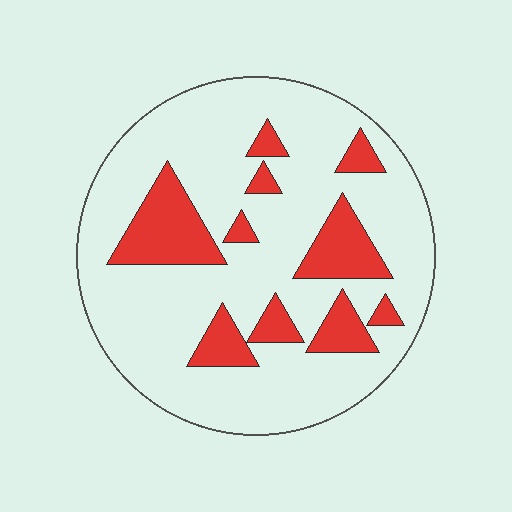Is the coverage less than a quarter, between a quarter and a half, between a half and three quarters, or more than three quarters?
Less than a quarter.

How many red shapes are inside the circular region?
10.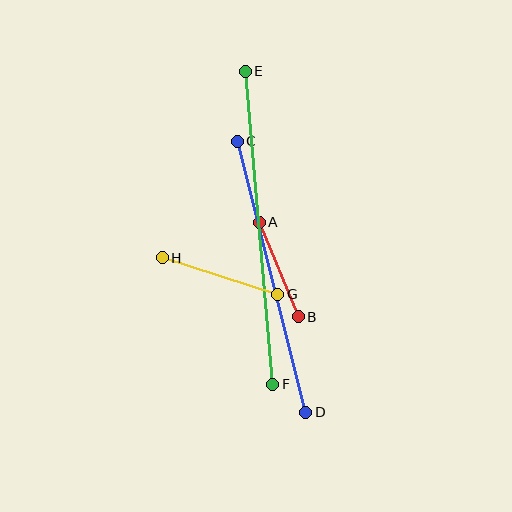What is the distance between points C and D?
The distance is approximately 280 pixels.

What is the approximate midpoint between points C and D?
The midpoint is at approximately (272, 277) pixels.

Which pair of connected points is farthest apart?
Points E and F are farthest apart.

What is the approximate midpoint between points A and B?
The midpoint is at approximately (279, 269) pixels.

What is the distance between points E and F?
The distance is approximately 314 pixels.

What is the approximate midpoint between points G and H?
The midpoint is at approximately (220, 276) pixels.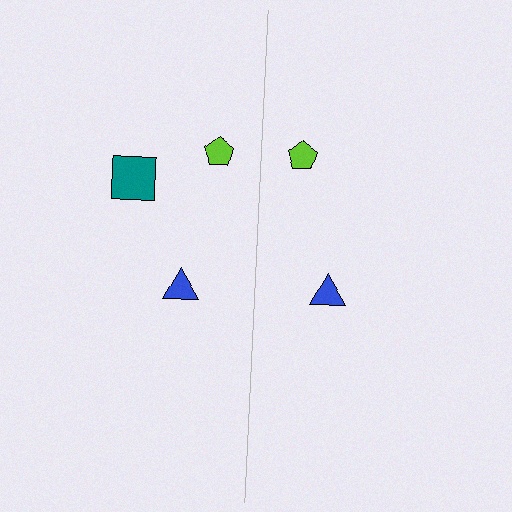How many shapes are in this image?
There are 5 shapes in this image.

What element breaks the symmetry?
A teal square is missing from the right side.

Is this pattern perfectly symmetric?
No, the pattern is not perfectly symmetric. A teal square is missing from the right side.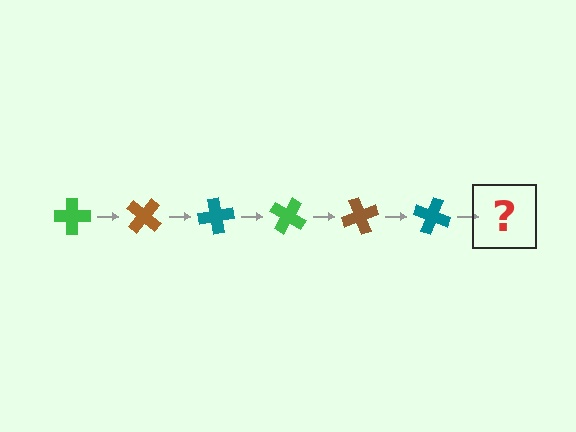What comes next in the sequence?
The next element should be a green cross, rotated 240 degrees from the start.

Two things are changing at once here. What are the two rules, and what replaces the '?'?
The two rules are that it rotates 40 degrees each step and the color cycles through green, brown, and teal. The '?' should be a green cross, rotated 240 degrees from the start.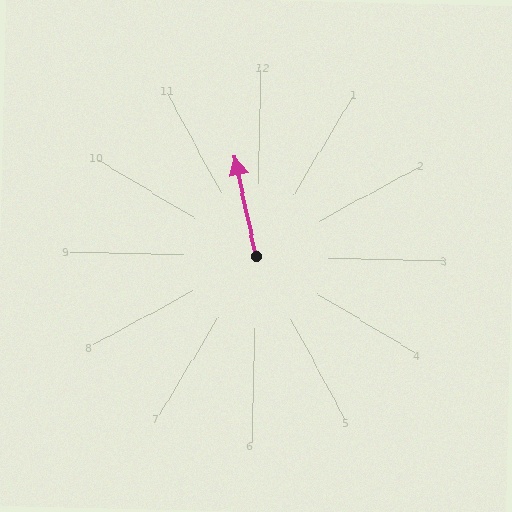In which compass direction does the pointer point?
North.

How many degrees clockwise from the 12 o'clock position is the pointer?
Approximately 347 degrees.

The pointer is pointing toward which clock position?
Roughly 12 o'clock.